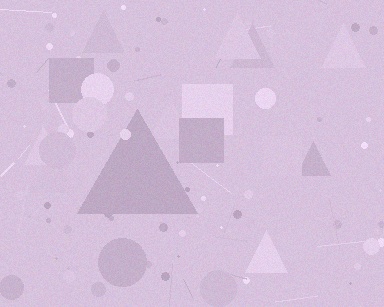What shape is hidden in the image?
A triangle is hidden in the image.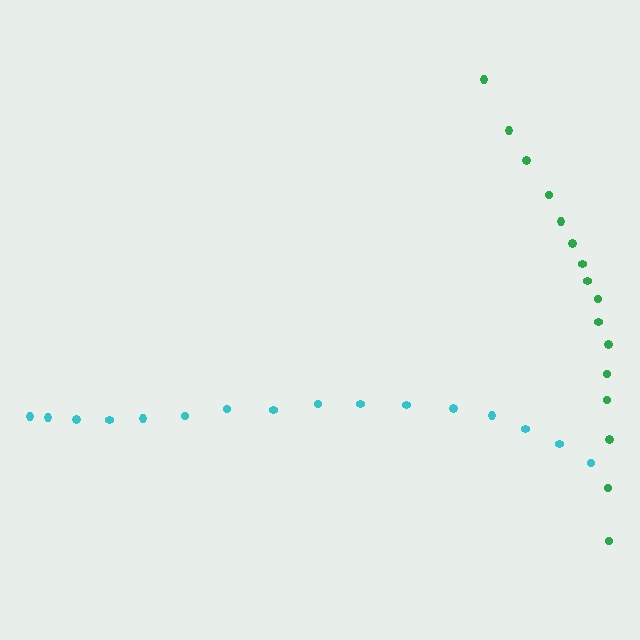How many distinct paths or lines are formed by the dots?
There are 2 distinct paths.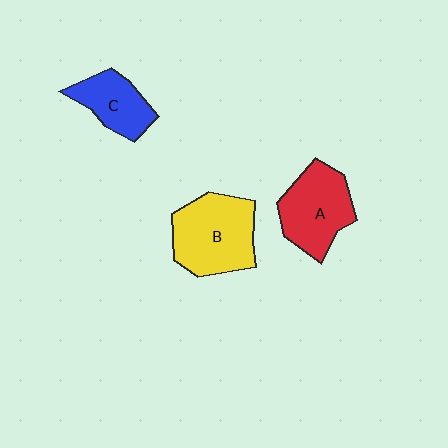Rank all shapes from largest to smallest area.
From largest to smallest: B (yellow), A (red), C (blue).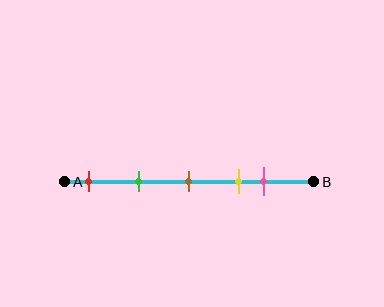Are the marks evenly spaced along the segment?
No, the marks are not evenly spaced.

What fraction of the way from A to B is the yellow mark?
The yellow mark is approximately 70% (0.7) of the way from A to B.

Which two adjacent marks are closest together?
The yellow and pink marks are the closest adjacent pair.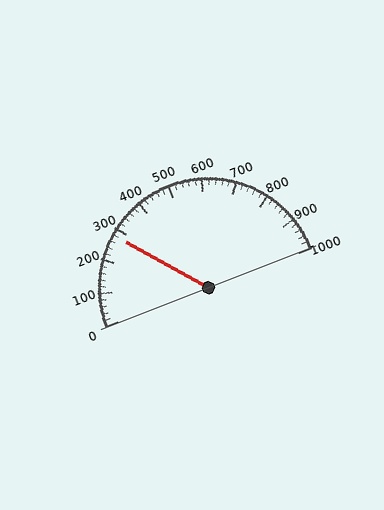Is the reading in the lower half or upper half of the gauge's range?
The reading is in the lower half of the range (0 to 1000).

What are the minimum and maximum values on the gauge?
The gauge ranges from 0 to 1000.